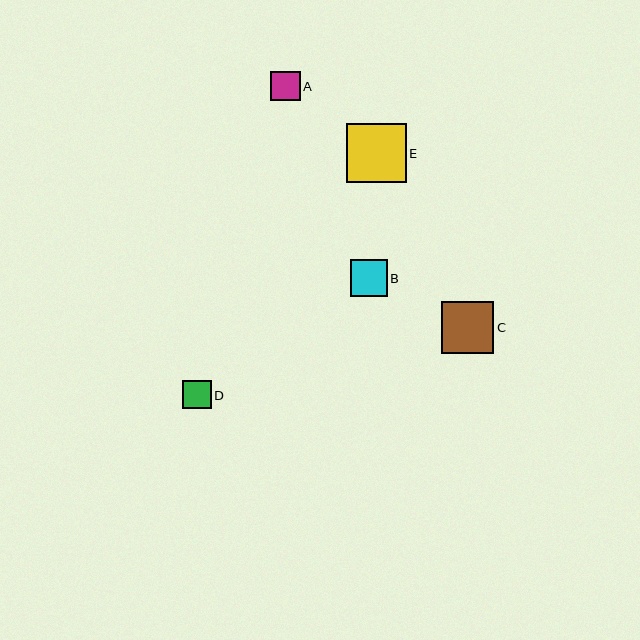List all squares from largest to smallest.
From largest to smallest: E, C, B, A, D.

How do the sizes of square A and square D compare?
Square A and square D are approximately the same size.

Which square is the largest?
Square E is the largest with a size of approximately 59 pixels.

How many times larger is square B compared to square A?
Square B is approximately 1.2 times the size of square A.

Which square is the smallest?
Square D is the smallest with a size of approximately 28 pixels.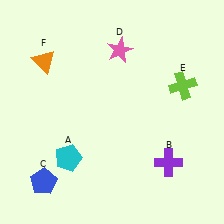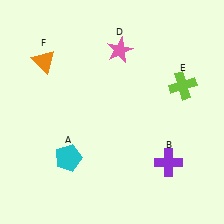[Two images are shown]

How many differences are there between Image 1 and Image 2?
There is 1 difference between the two images.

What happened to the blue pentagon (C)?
The blue pentagon (C) was removed in Image 2. It was in the bottom-left area of Image 1.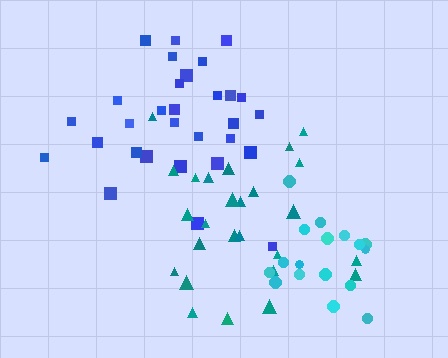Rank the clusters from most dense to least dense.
cyan, blue, teal.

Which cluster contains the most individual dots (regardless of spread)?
Blue (30).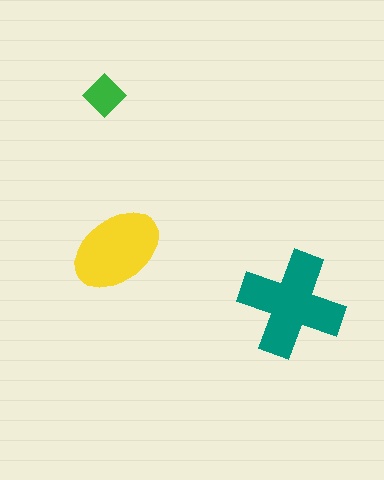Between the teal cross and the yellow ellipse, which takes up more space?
The teal cross.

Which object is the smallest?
The green diamond.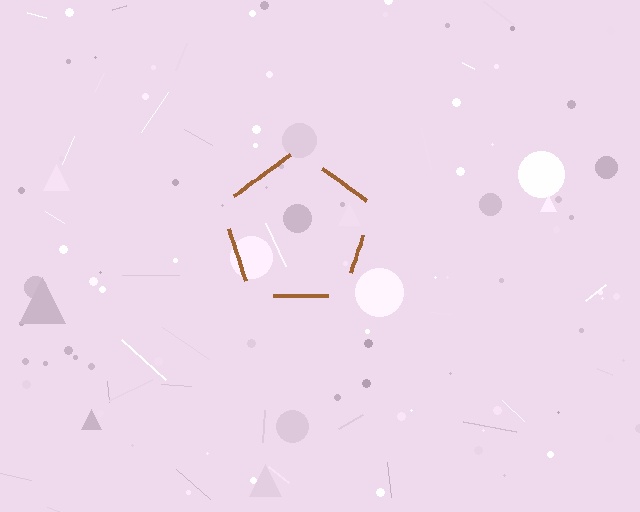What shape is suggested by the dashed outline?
The dashed outline suggests a pentagon.